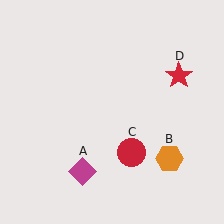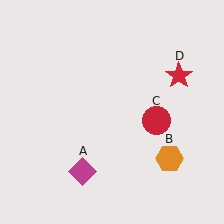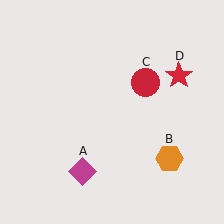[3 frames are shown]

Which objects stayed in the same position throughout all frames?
Magenta diamond (object A) and orange hexagon (object B) and red star (object D) remained stationary.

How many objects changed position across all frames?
1 object changed position: red circle (object C).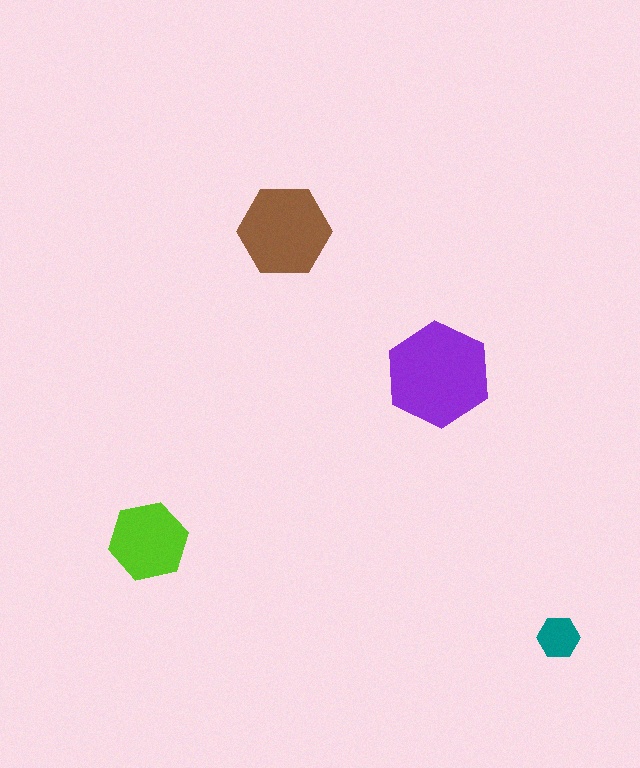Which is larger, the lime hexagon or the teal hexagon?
The lime one.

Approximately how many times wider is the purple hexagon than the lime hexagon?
About 1.5 times wider.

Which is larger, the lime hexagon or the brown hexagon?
The brown one.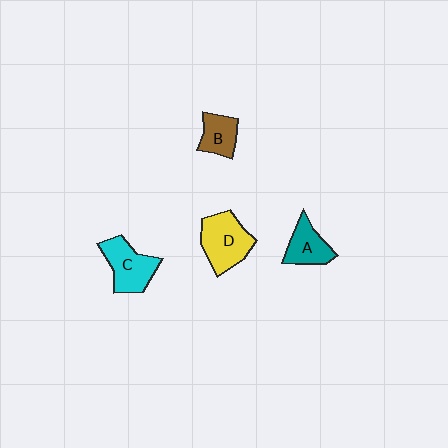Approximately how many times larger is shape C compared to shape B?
Approximately 1.5 times.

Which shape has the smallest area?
Shape B (brown).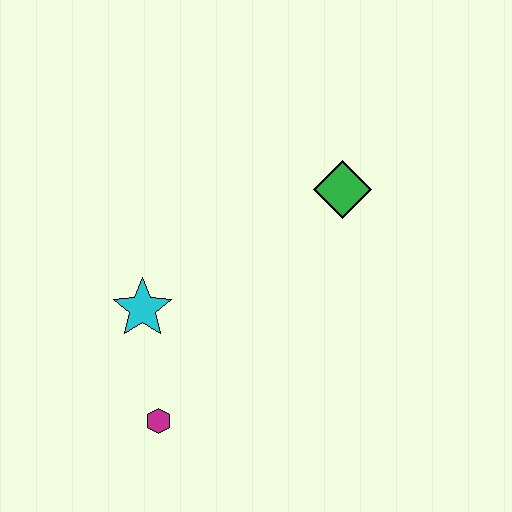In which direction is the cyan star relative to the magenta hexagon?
The cyan star is above the magenta hexagon.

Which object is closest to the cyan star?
The magenta hexagon is closest to the cyan star.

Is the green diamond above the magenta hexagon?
Yes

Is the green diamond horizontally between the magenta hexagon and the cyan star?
No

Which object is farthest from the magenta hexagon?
The green diamond is farthest from the magenta hexagon.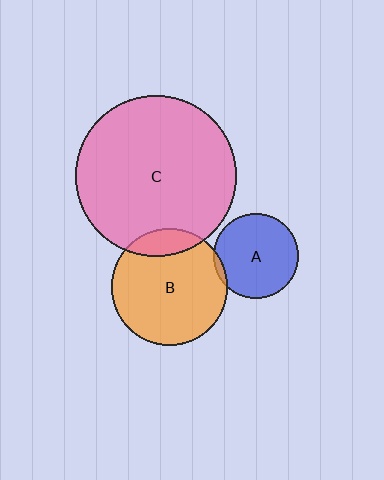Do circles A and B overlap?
Yes.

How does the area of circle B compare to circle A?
Approximately 1.9 times.